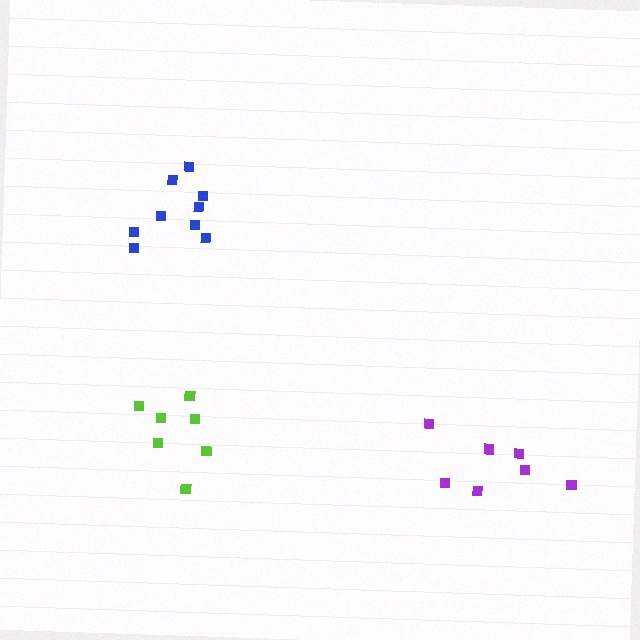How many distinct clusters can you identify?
There are 3 distinct clusters.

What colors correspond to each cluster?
The clusters are colored: blue, lime, purple.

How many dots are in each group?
Group 1: 9 dots, Group 2: 7 dots, Group 3: 7 dots (23 total).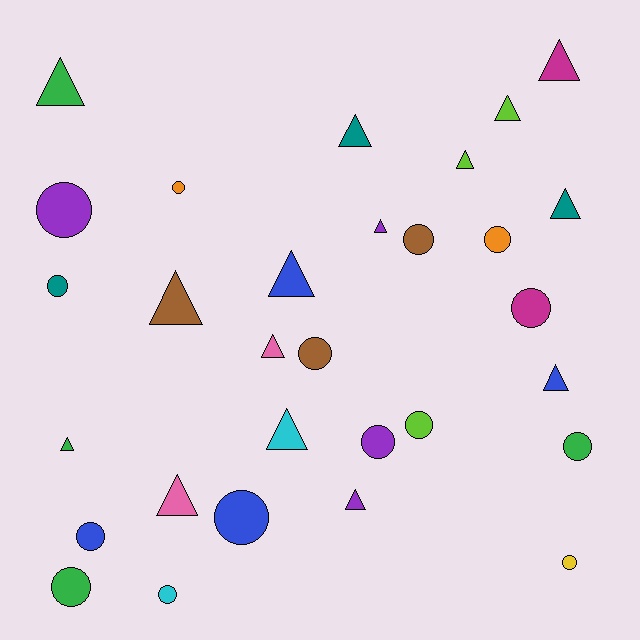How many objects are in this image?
There are 30 objects.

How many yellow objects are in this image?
There is 1 yellow object.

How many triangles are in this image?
There are 15 triangles.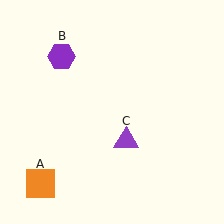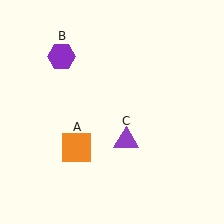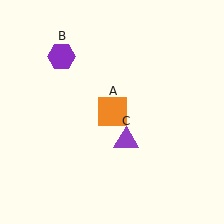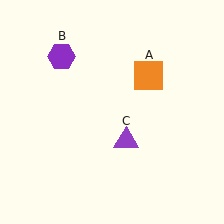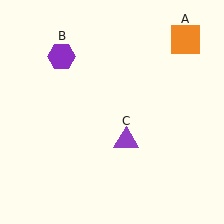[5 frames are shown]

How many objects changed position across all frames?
1 object changed position: orange square (object A).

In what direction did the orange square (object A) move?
The orange square (object A) moved up and to the right.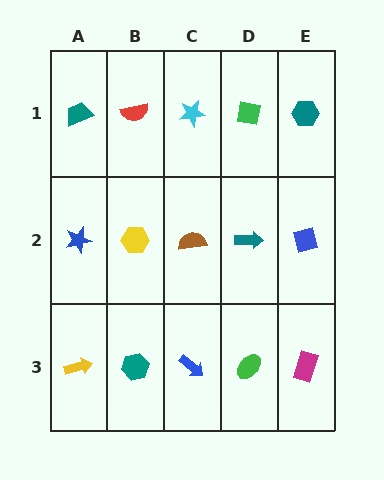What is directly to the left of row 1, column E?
A green square.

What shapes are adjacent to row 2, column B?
A red semicircle (row 1, column B), a teal hexagon (row 3, column B), a blue star (row 2, column A), a brown semicircle (row 2, column C).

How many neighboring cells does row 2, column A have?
3.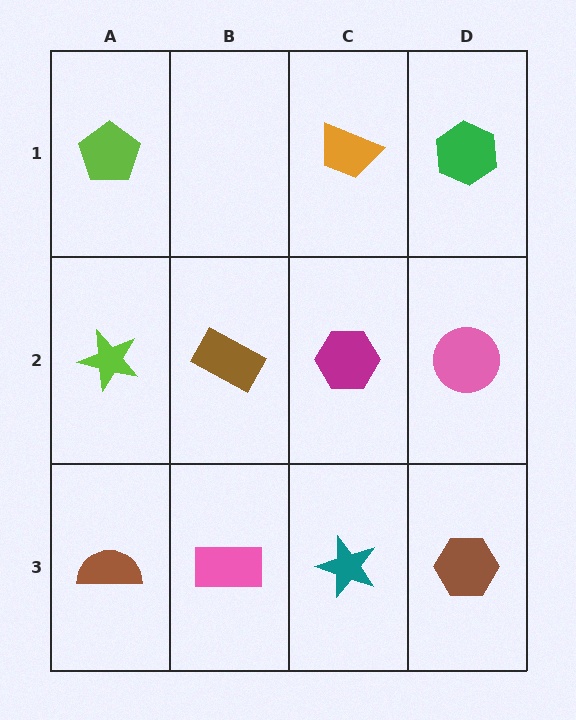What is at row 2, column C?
A magenta hexagon.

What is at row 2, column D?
A pink circle.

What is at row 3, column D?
A brown hexagon.